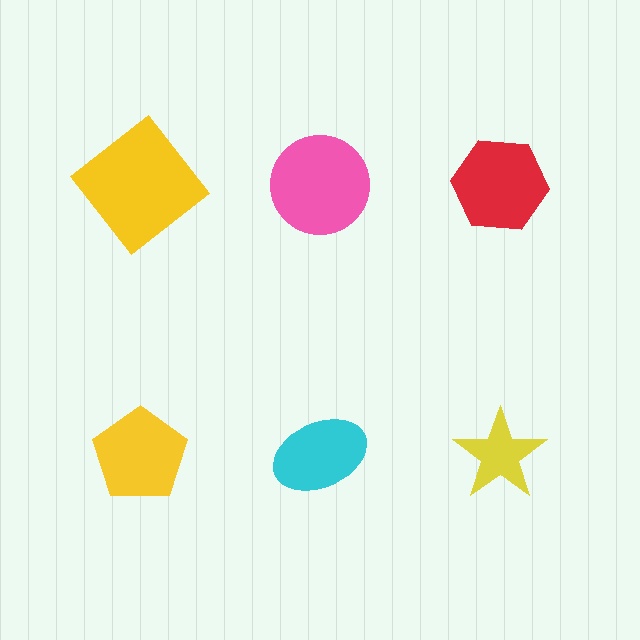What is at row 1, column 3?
A red hexagon.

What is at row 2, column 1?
A yellow pentagon.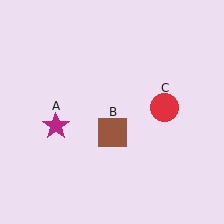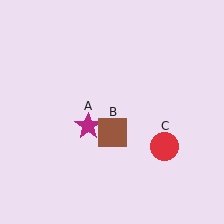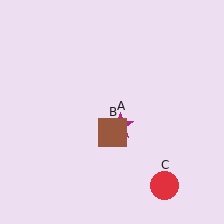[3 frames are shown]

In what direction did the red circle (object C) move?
The red circle (object C) moved down.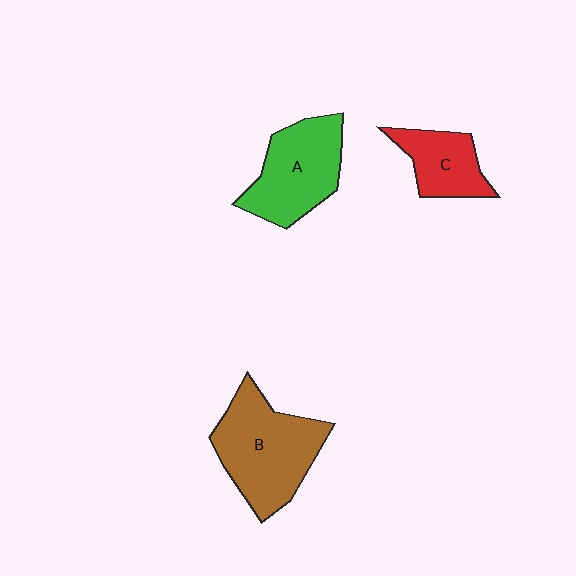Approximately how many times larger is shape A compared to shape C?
Approximately 1.5 times.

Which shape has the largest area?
Shape B (brown).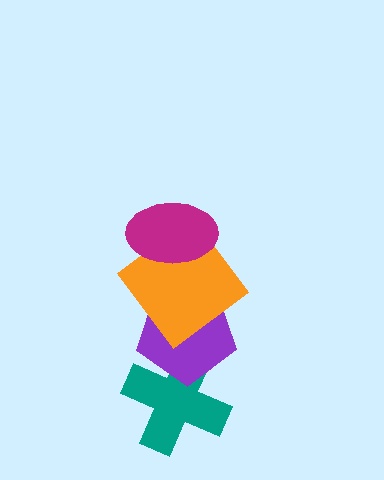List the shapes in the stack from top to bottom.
From top to bottom: the magenta ellipse, the orange diamond, the purple pentagon, the teal cross.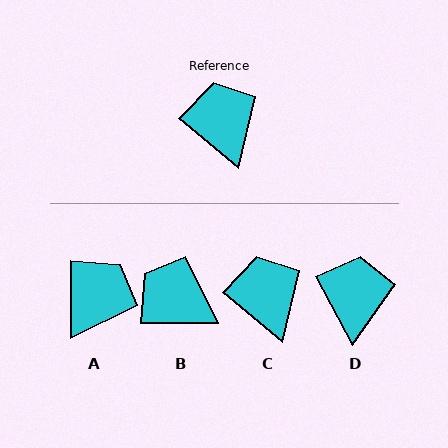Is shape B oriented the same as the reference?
No, it is off by about 40 degrees.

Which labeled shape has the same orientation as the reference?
C.